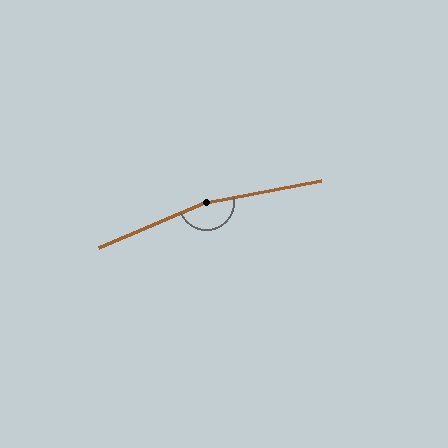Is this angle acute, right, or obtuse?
It is obtuse.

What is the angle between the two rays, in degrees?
Approximately 168 degrees.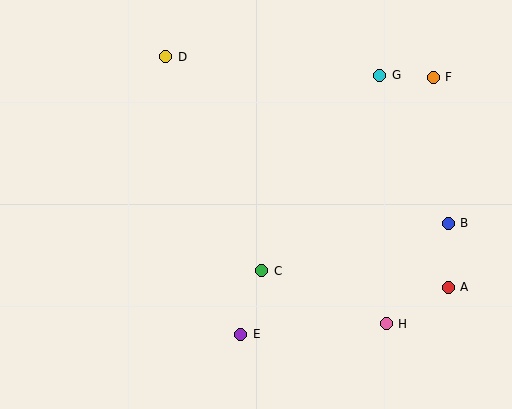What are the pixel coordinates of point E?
Point E is at (241, 334).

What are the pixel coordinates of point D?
Point D is at (166, 57).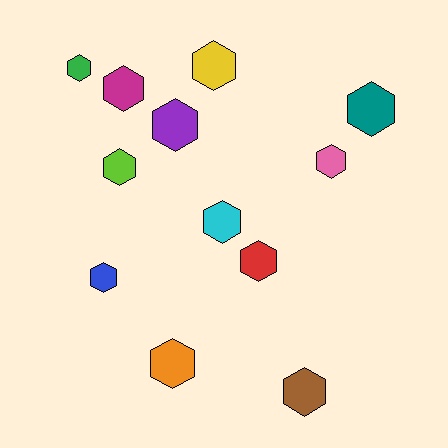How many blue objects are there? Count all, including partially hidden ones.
There is 1 blue object.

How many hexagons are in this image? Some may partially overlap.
There are 12 hexagons.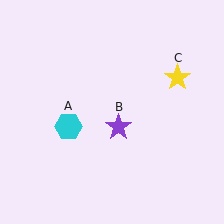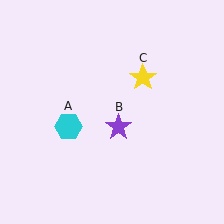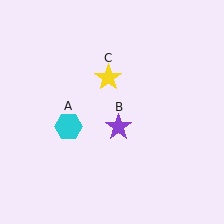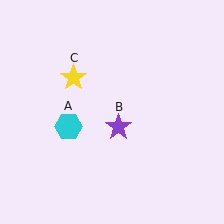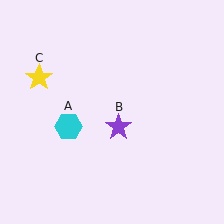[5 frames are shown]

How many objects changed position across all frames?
1 object changed position: yellow star (object C).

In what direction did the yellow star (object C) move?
The yellow star (object C) moved left.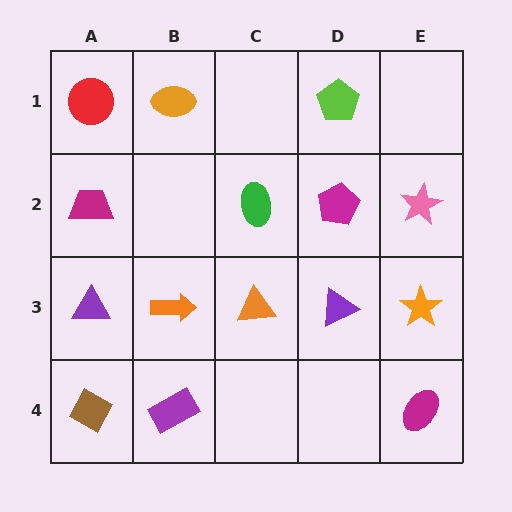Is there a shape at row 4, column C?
No, that cell is empty.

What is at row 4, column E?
A magenta ellipse.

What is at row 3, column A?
A purple triangle.